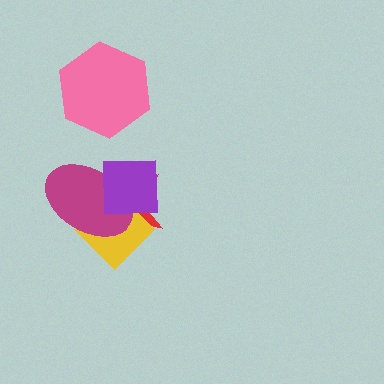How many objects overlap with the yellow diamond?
3 objects overlap with the yellow diamond.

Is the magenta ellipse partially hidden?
Yes, it is partially covered by another shape.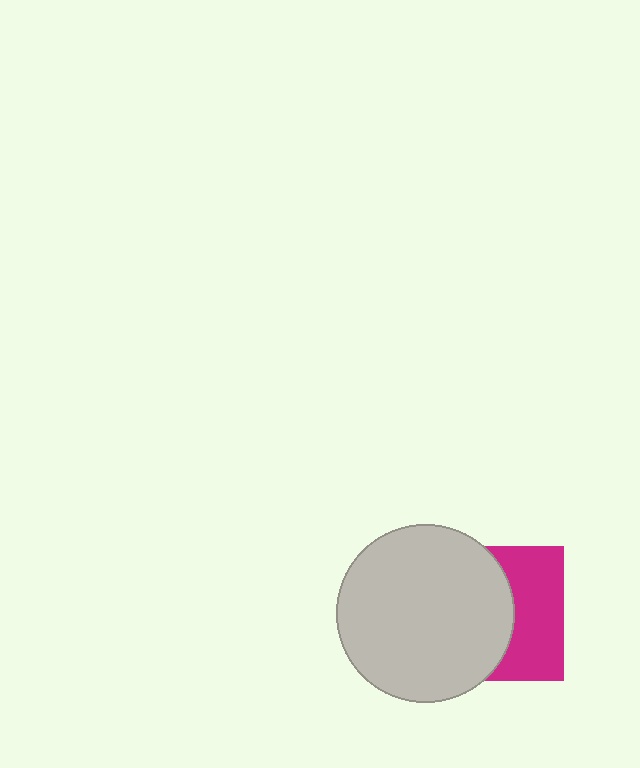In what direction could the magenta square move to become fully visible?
The magenta square could move right. That would shift it out from behind the light gray circle entirely.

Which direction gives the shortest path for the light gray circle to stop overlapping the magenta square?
Moving left gives the shortest separation.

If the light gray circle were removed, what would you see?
You would see the complete magenta square.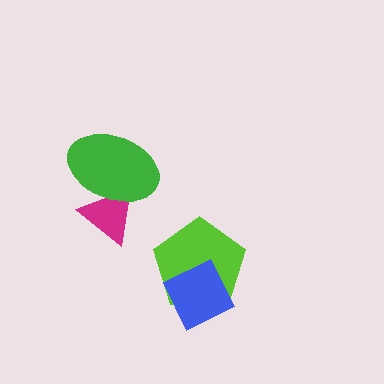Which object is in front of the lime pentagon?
The blue diamond is in front of the lime pentagon.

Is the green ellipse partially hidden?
No, no other shape covers it.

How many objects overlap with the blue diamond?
1 object overlaps with the blue diamond.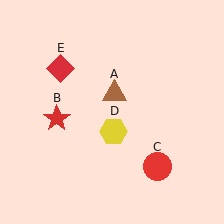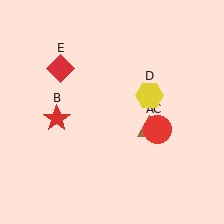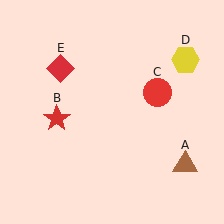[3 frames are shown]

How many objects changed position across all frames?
3 objects changed position: brown triangle (object A), red circle (object C), yellow hexagon (object D).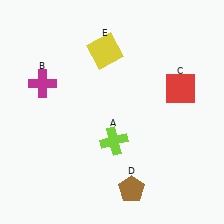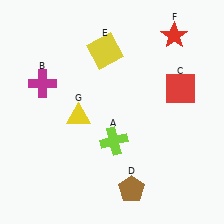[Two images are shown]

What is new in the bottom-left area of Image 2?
A yellow triangle (G) was added in the bottom-left area of Image 2.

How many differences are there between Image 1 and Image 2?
There are 2 differences between the two images.